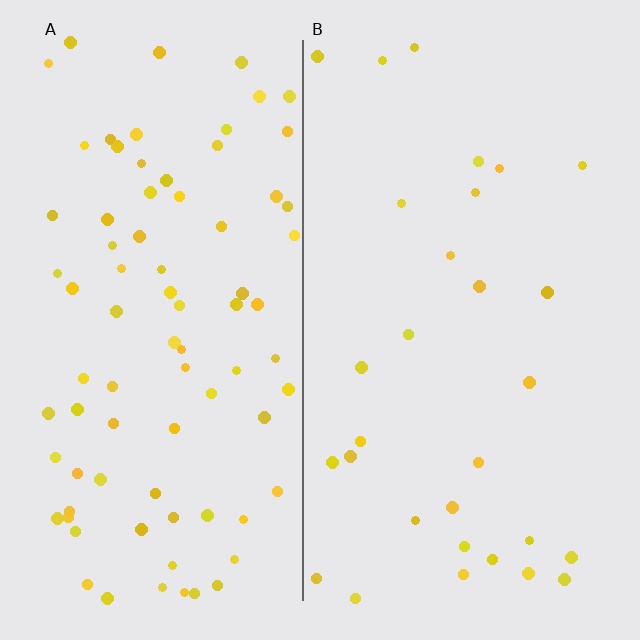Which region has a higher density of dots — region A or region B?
A (the left).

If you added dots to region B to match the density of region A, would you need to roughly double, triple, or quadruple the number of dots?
Approximately triple.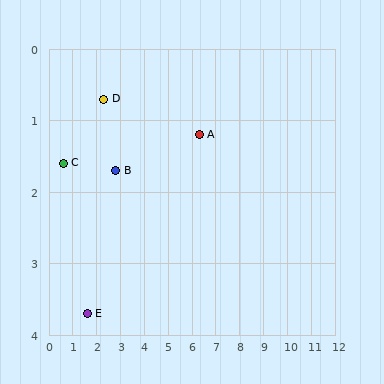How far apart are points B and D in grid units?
Points B and D are about 1.1 grid units apart.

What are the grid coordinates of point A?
Point A is at approximately (6.3, 1.2).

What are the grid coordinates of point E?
Point E is at approximately (1.6, 3.7).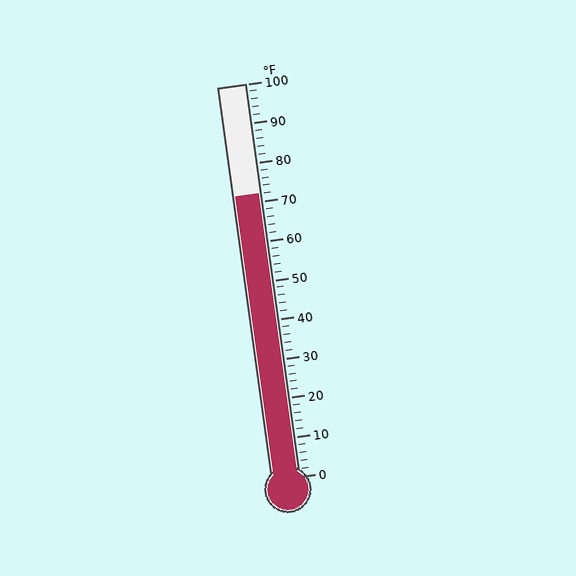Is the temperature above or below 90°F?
The temperature is below 90°F.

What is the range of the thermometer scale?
The thermometer scale ranges from 0°F to 100°F.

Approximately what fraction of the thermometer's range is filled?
The thermometer is filled to approximately 70% of its range.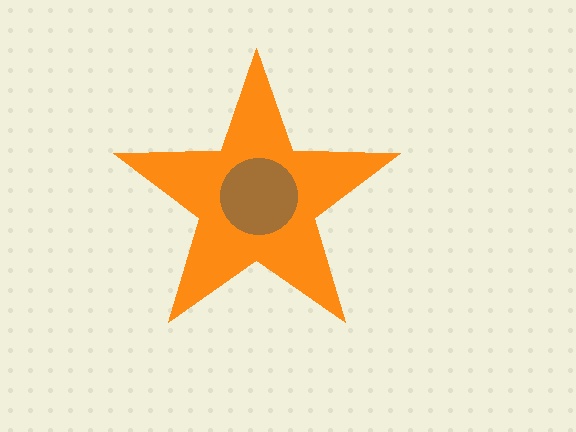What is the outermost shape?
The orange star.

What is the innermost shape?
The brown circle.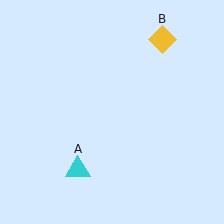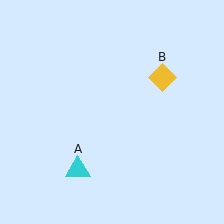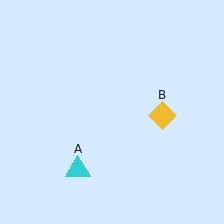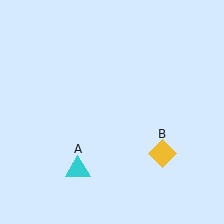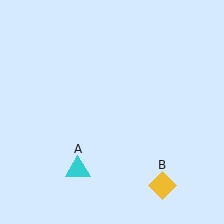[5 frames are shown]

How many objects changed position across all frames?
1 object changed position: yellow diamond (object B).